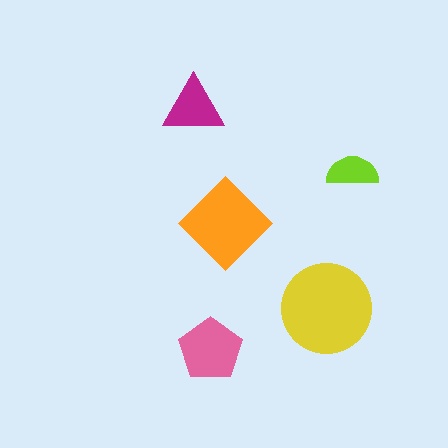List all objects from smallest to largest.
The lime semicircle, the magenta triangle, the pink pentagon, the orange diamond, the yellow circle.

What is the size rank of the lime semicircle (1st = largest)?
5th.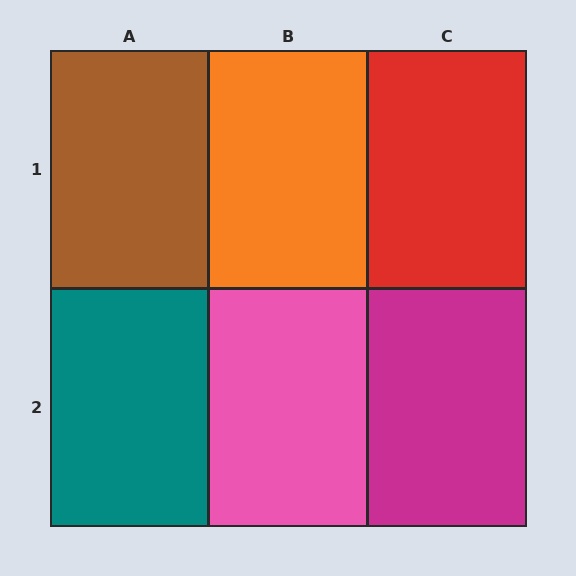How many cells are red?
1 cell is red.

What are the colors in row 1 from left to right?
Brown, orange, red.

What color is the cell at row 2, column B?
Pink.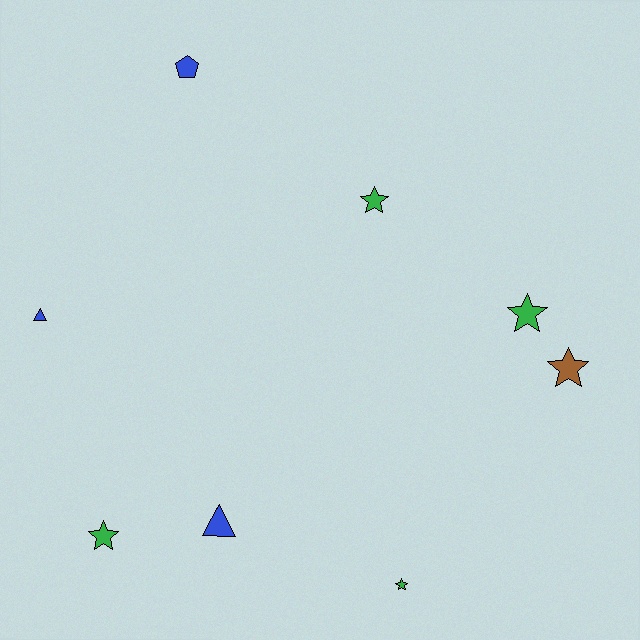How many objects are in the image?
There are 8 objects.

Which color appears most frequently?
Green, with 4 objects.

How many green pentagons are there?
There are no green pentagons.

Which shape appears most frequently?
Star, with 5 objects.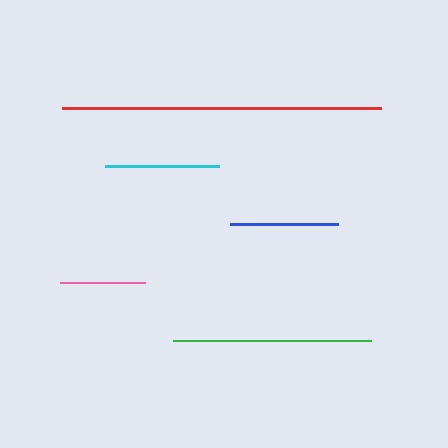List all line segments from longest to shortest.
From longest to shortest: red, green, cyan, blue, pink.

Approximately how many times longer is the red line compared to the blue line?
The red line is approximately 3.0 times the length of the blue line.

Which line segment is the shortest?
The pink line is the shortest at approximately 85 pixels.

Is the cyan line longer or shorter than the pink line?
The cyan line is longer than the pink line.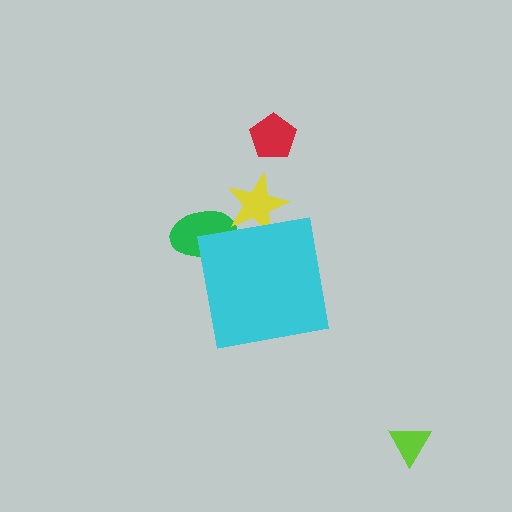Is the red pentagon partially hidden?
No, the red pentagon is fully visible.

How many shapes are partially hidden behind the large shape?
2 shapes are partially hidden.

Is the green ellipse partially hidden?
Yes, the green ellipse is partially hidden behind the cyan square.